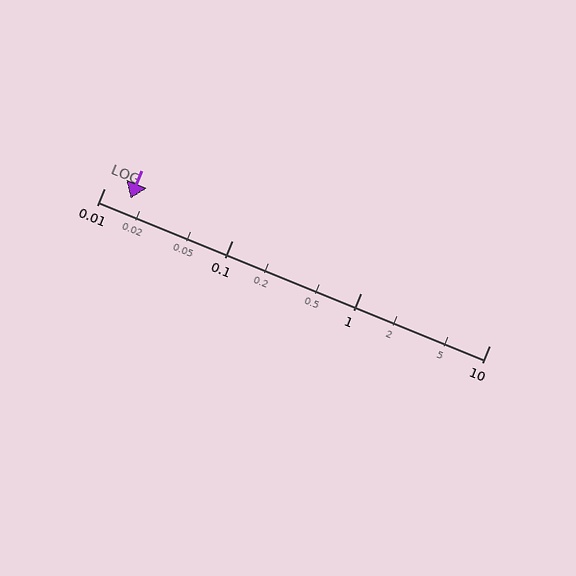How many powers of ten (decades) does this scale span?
The scale spans 3 decades, from 0.01 to 10.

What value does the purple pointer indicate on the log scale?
The pointer indicates approximately 0.016.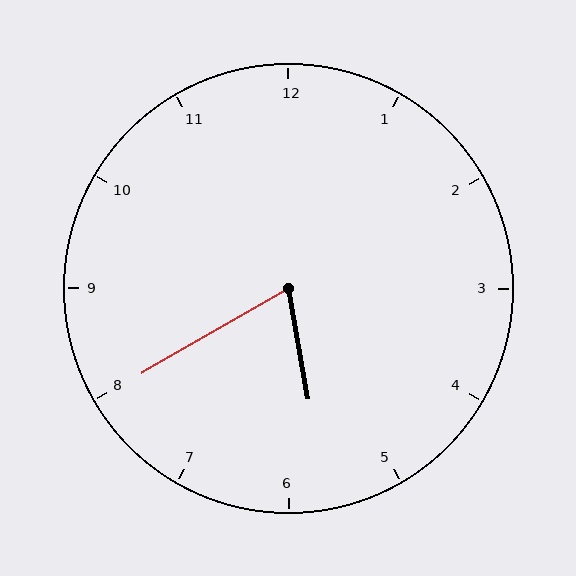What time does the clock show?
5:40.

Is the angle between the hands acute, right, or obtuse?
It is acute.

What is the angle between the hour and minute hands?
Approximately 70 degrees.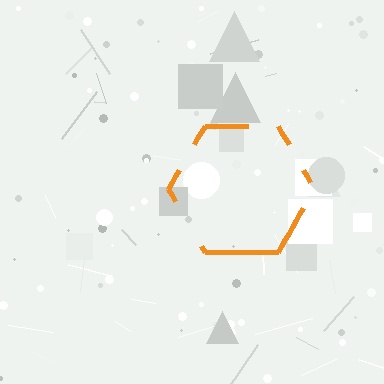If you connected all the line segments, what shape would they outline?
They would outline a hexagon.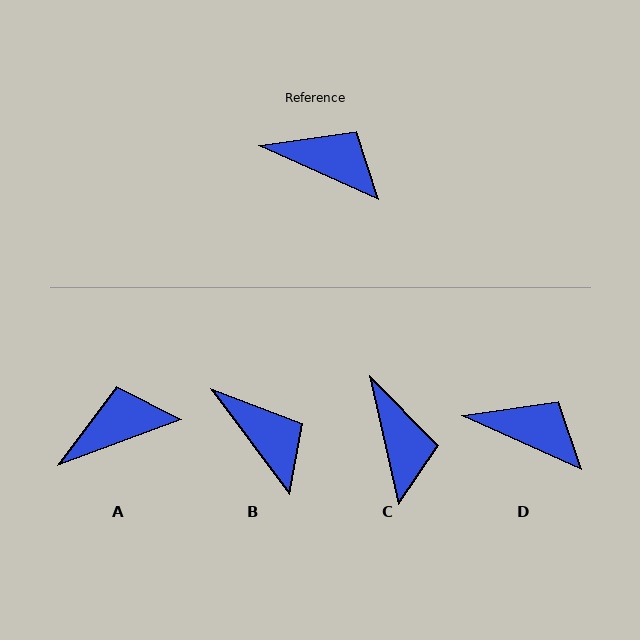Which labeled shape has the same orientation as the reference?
D.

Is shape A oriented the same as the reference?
No, it is off by about 45 degrees.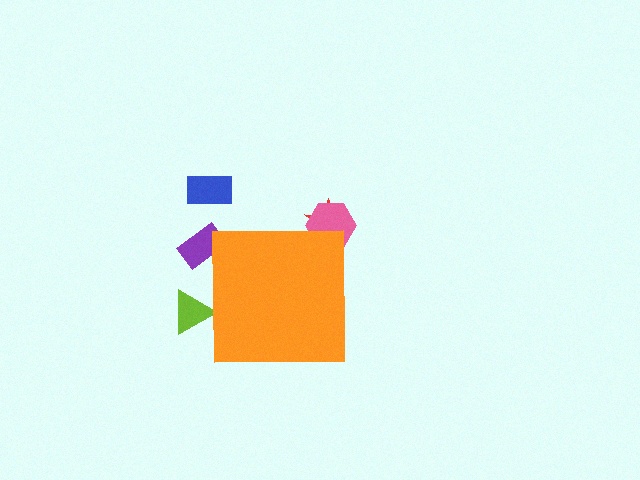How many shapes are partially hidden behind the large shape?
4 shapes are partially hidden.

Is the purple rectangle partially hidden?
Yes, the purple rectangle is partially hidden behind the orange square.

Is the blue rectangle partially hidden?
No, the blue rectangle is fully visible.